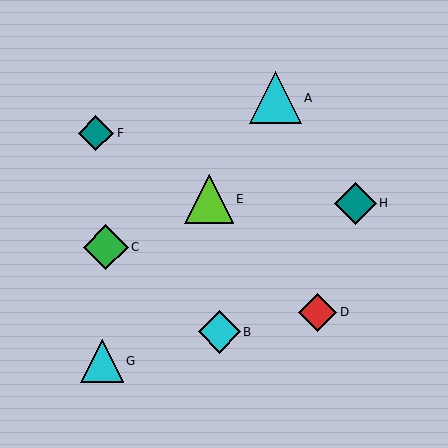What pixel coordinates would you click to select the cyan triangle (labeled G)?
Click at (102, 361) to select the cyan triangle G.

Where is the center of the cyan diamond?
The center of the cyan diamond is at (219, 332).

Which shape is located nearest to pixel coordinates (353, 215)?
The teal diamond (labeled H) at (355, 203) is nearest to that location.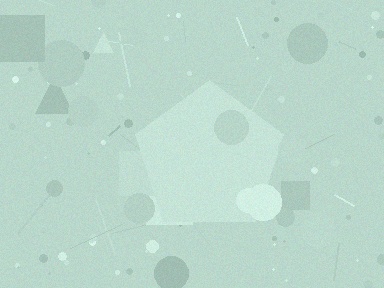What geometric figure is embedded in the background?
A pentagon is embedded in the background.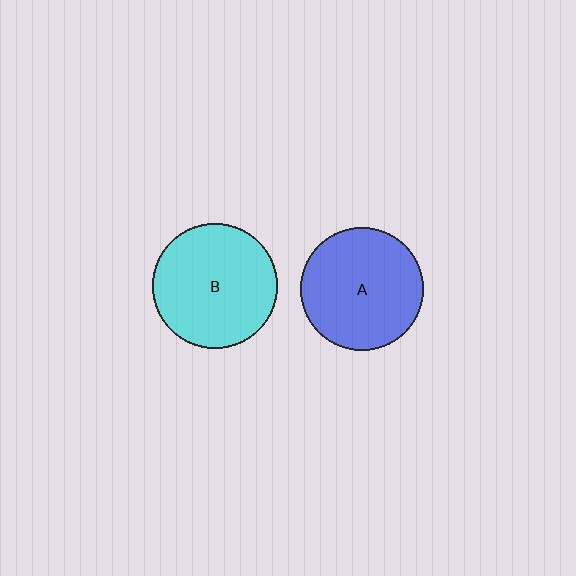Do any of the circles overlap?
No, none of the circles overlap.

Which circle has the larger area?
Circle B (cyan).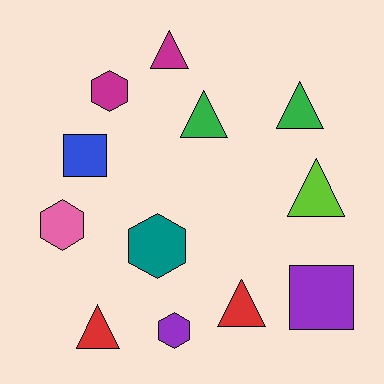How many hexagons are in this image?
There are 4 hexagons.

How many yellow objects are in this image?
There are no yellow objects.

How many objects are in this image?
There are 12 objects.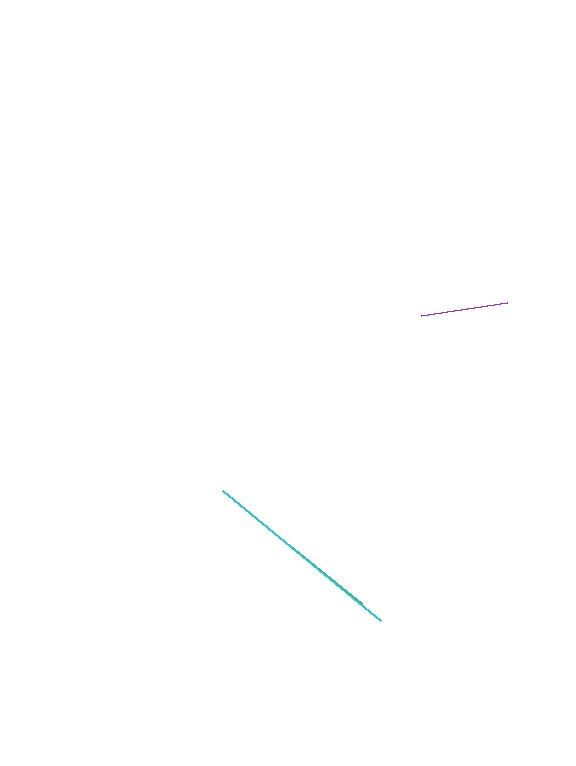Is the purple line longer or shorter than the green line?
The green line is longer than the purple line.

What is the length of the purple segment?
The purple segment is approximately 87 pixels long.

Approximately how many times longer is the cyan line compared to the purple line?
The cyan line is approximately 2.3 times the length of the purple line.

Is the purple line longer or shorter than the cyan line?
The cyan line is longer than the purple line.